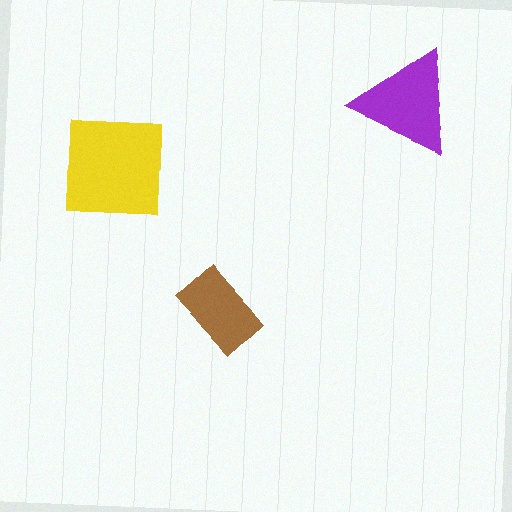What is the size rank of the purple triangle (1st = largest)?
2nd.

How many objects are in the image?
There are 3 objects in the image.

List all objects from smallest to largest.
The brown rectangle, the purple triangle, the yellow square.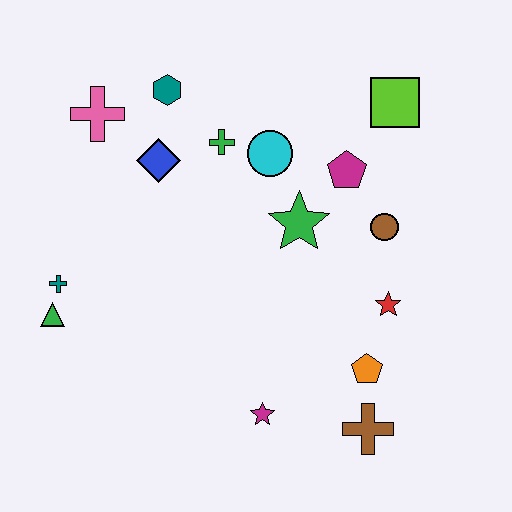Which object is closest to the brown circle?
The magenta pentagon is closest to the brown circle.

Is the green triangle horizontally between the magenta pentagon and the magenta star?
No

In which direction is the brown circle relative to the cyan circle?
The brown circle is to the right of the cyan circle.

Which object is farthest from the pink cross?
The brown cross is farthest from the pink cross.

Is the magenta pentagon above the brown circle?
Yes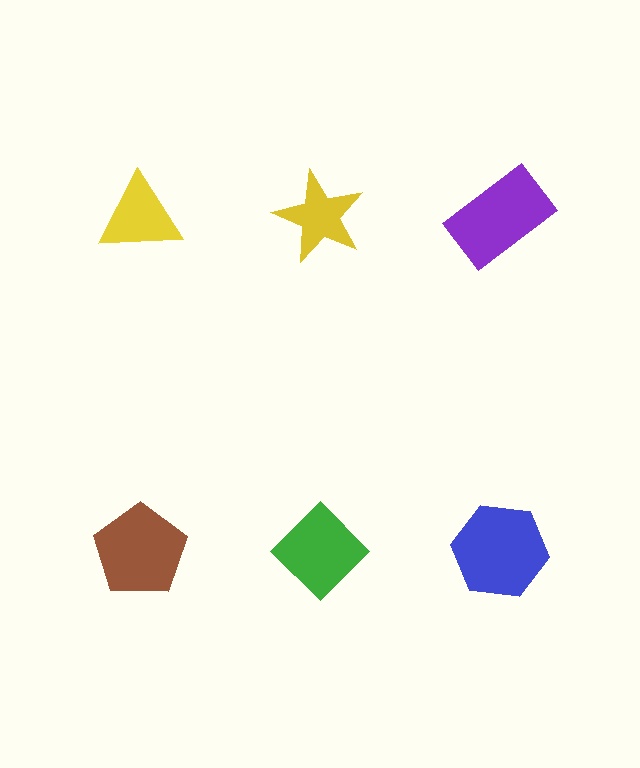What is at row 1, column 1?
A yellow triangle.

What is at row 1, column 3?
A purple rectangle.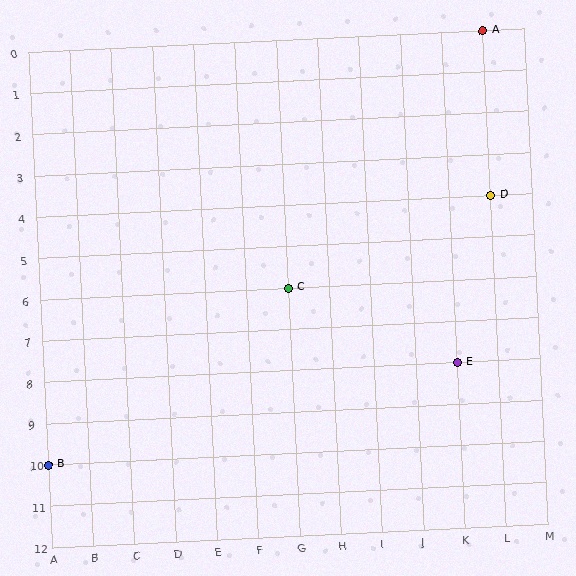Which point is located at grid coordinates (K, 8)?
Point E is at (K, 8).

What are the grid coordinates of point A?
Point A is at grid coordinates (L, 0).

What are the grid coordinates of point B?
Point B is at grid coordinates (A, 10).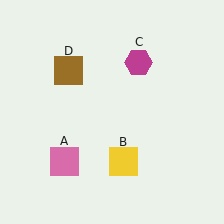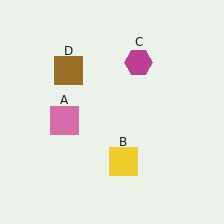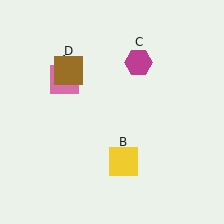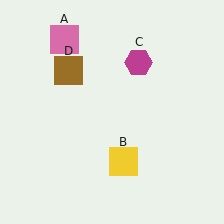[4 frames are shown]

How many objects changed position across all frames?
1 object changed position: pink square (object A).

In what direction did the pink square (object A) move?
The pink square (object A) moved up.